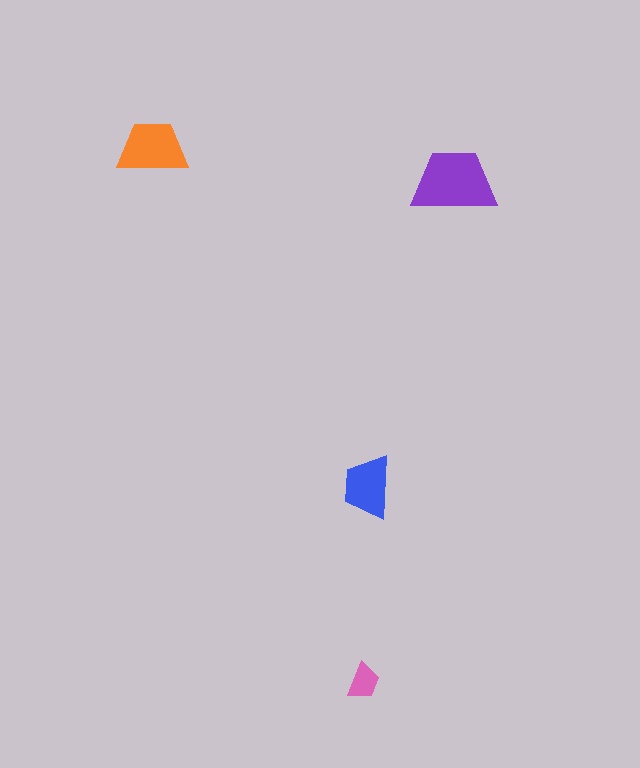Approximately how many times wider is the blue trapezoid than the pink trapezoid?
About 1.5 times wider.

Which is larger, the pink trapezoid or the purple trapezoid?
The purple one.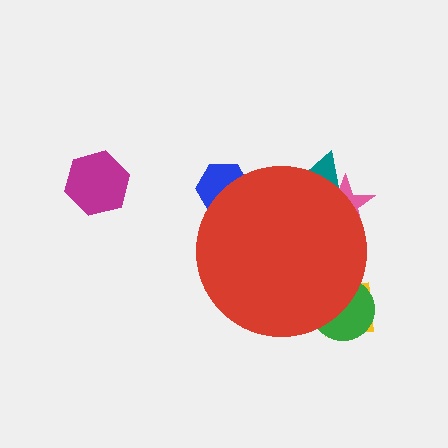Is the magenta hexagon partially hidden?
No, the magenta hexagon is fully visible.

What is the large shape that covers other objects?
A red circle.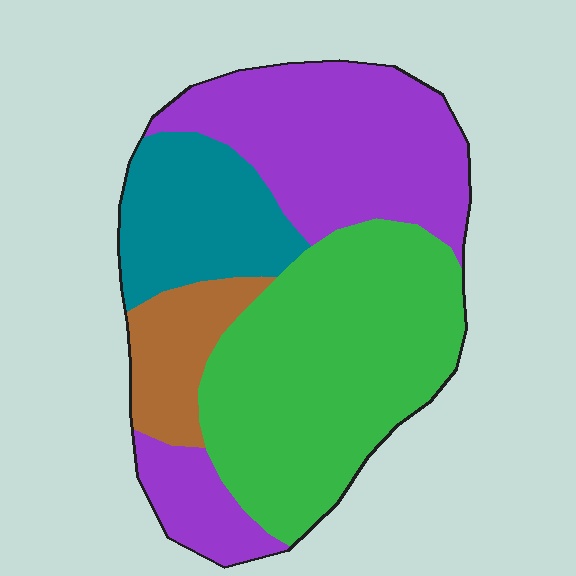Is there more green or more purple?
Green.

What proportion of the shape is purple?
Purple takes up about one third (1/3) of the shape.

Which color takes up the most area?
Green, at roughly 40%.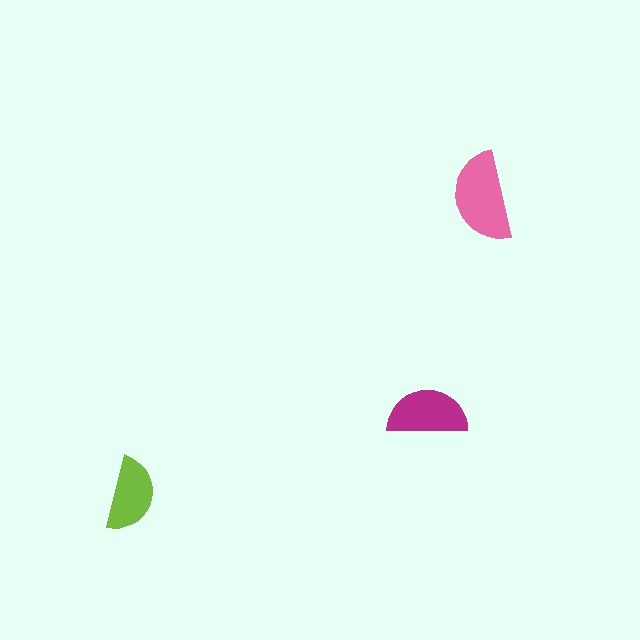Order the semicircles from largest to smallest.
the pink one, the magenta one, the lime one.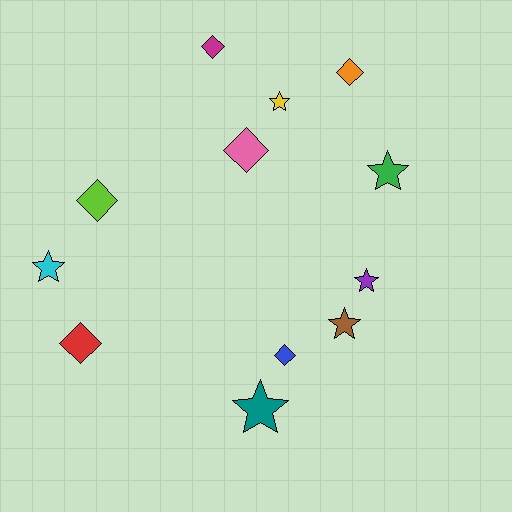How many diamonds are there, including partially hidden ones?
There are 6 diamonds.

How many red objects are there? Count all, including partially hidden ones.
There is 1 red object.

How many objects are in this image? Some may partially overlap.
There are 12 objects.